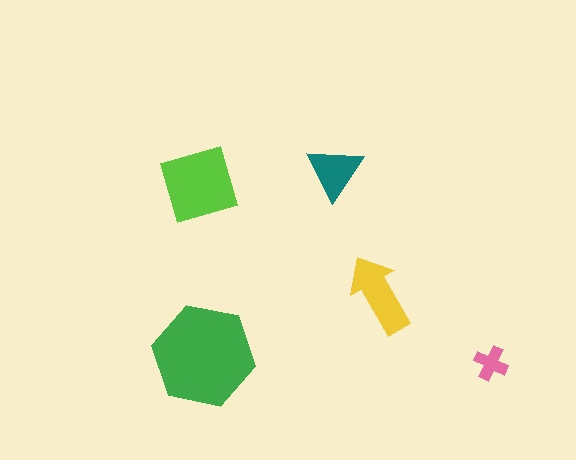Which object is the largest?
The green hexagon.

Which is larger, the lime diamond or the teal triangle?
The lime diamond.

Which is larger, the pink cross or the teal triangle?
The teal triangle.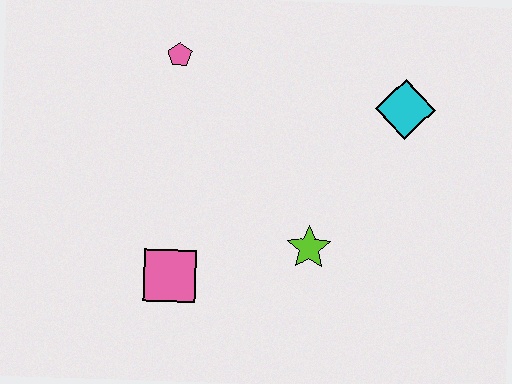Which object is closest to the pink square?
The lime star is closest to the pink square.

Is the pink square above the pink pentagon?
No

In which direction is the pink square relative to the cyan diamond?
The pink square is to the left of the cyan diamond.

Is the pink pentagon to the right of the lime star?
No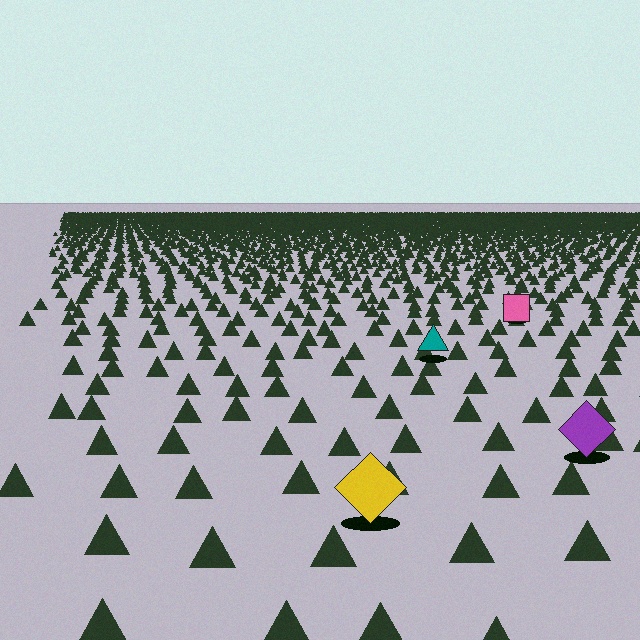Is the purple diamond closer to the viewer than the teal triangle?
Yes. The purple diamond is closer — you can tell from the texture gradient: the ground texture is coarser near it.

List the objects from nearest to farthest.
From nearest to farthest: the yellow diamond, the purple diamond, the teal triangle, the pink square.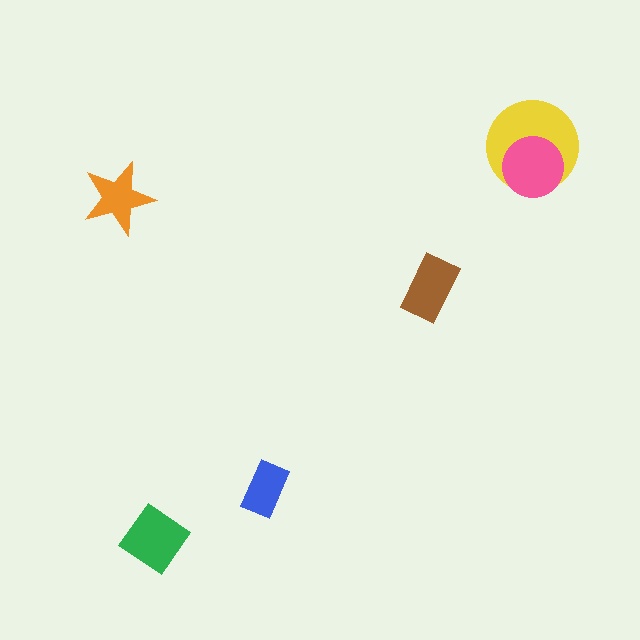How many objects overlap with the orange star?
0 objects overlap with the orange star.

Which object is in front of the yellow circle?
The pink circle is in front of the yellow circle.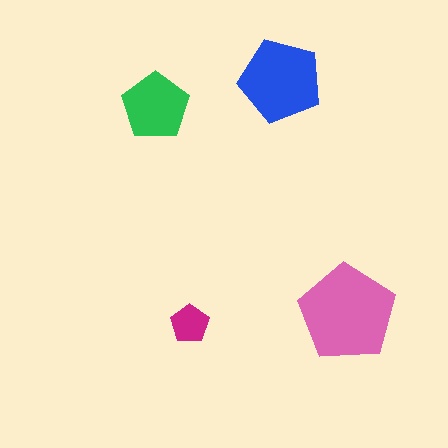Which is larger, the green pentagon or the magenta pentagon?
The green one.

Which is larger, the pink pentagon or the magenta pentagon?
The pink one.